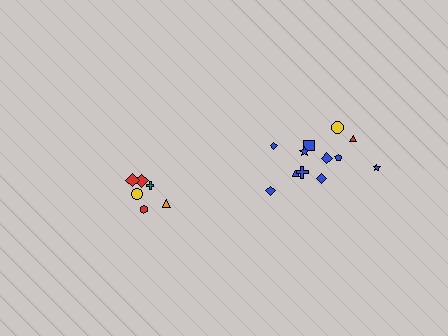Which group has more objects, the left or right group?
The right group.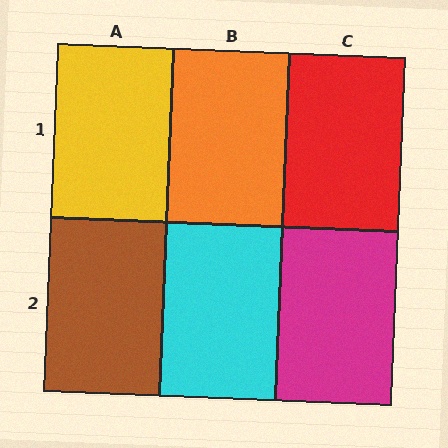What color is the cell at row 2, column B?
Cyan.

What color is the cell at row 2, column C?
Magenta.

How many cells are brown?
1 cell is brown.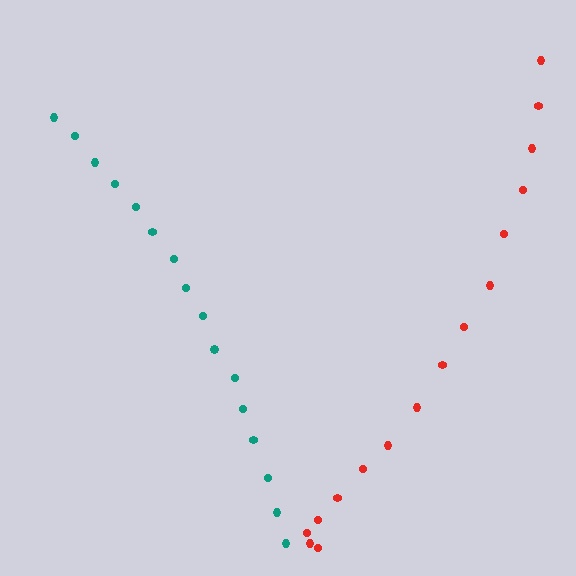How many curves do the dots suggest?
There are 2 distinct paths.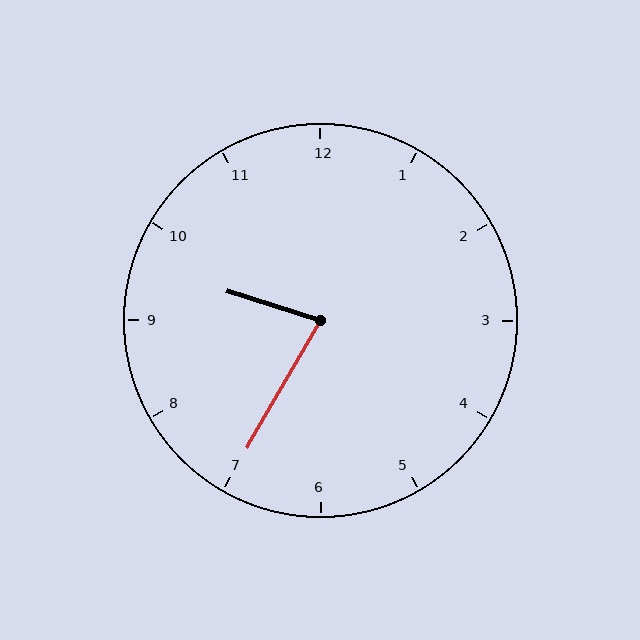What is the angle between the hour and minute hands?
Approximately 78 degrees.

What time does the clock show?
9:35.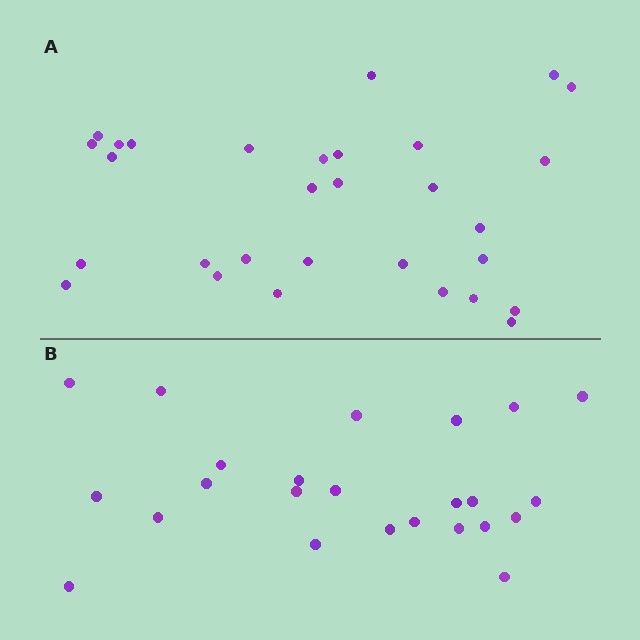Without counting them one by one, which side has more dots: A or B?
Region A (the top region) has more dots.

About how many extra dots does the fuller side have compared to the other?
Region A has about 6 more dots than region B.